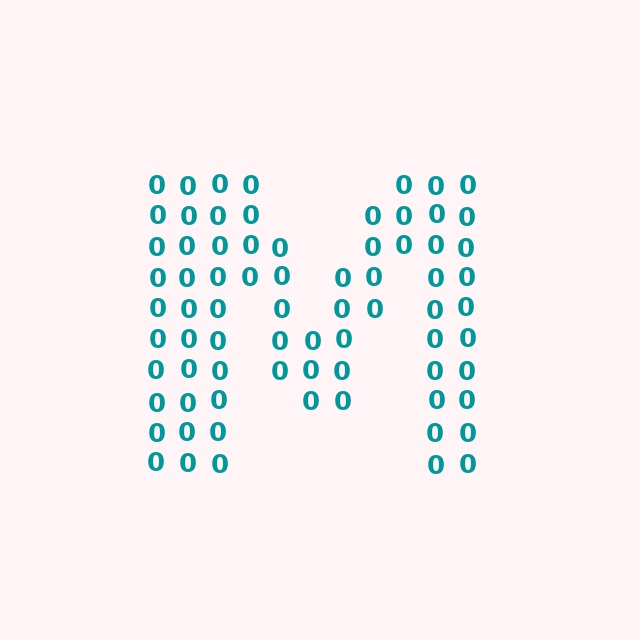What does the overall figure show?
The overall figure shows the letter M.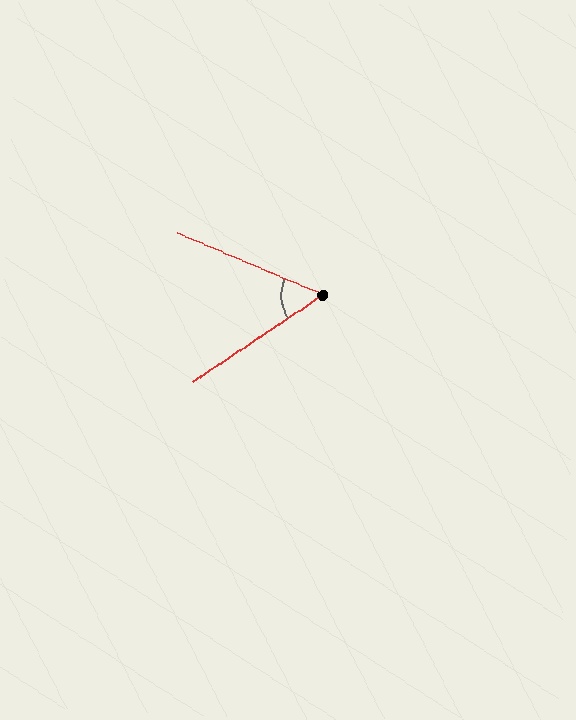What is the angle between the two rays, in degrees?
Approximately 57 degrees.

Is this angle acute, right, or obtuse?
It is acute.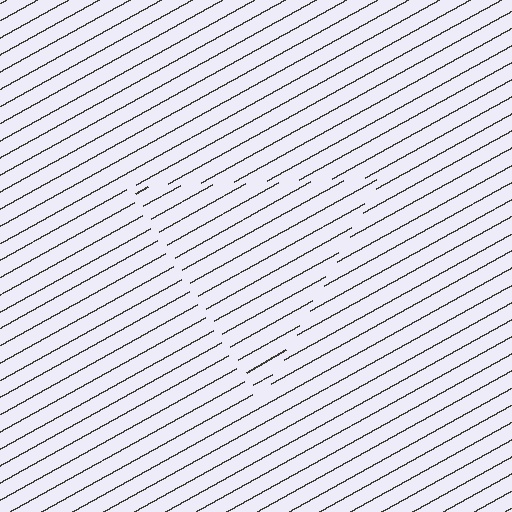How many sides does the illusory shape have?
3 sides — the line-ends trace a triangle.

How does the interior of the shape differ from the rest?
The interior of the shape contains the same grating, shifted by half a period — the contour is defined by the phase discontinuity where line-ends from the inner and outer gratings abut.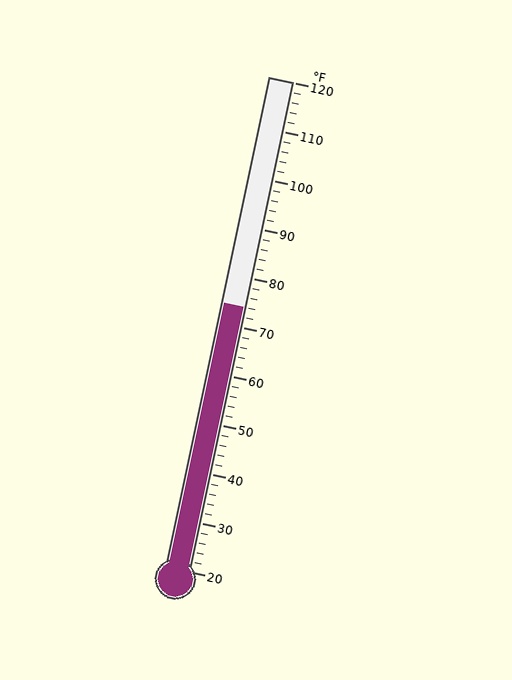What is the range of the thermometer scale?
The thermometer scale ranges from 20°F to 120°F.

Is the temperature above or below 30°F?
The temperature is above 30°F.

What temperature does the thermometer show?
The thermometer shows approximately 74°F.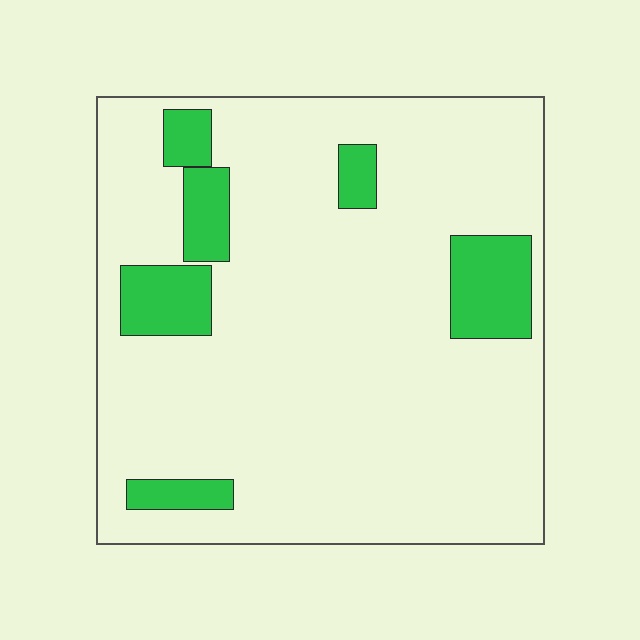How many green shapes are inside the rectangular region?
6.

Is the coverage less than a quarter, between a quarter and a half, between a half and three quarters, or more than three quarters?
Less than a quarter.